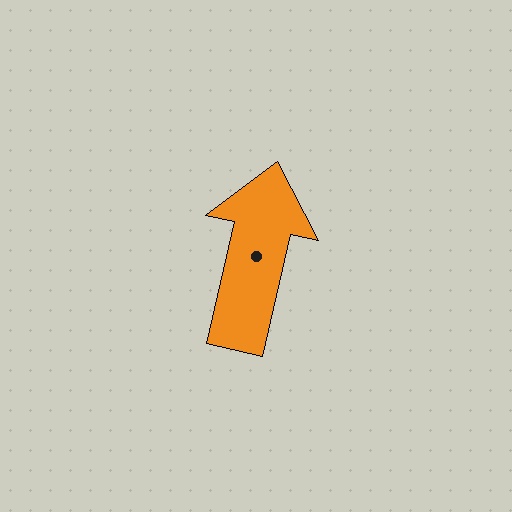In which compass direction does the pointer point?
North.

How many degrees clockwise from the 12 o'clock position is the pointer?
Approximately 13 degrees.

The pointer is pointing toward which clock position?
Roughly 12 o'clock.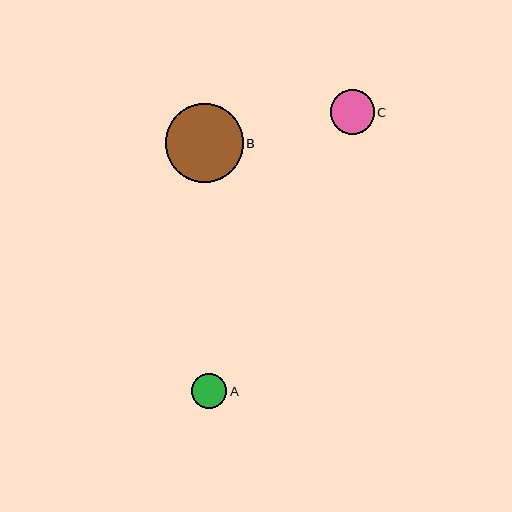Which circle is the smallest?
Circle A is the smallest with a size of approximately 36 pixels.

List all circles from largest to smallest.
From largest to smallest: B, C, A.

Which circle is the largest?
Circle B is the largest with a size of approximately 78 pixels.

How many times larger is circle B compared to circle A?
Circle B is approximately 2.2 times the size of circle A.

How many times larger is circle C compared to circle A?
Circle C is approximately 1.2 times the size of circle A.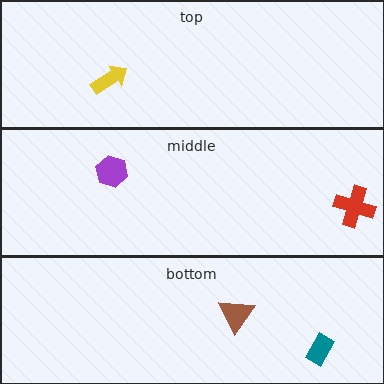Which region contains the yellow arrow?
The top region.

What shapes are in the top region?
The yellow arrow.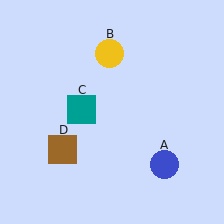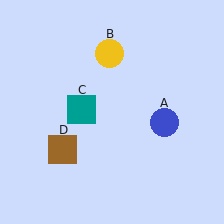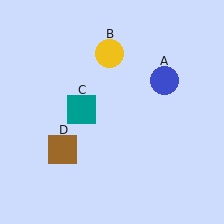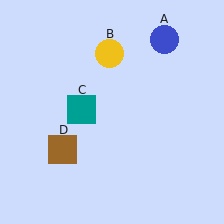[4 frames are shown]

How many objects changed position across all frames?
1 object changed position: blue circle (object A).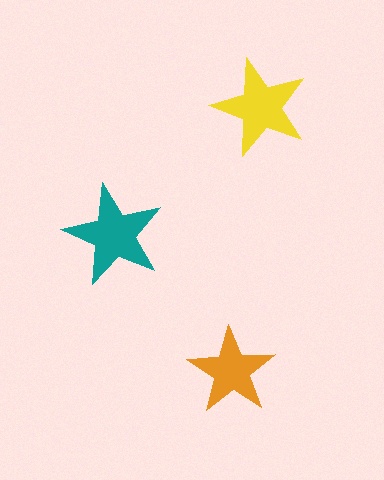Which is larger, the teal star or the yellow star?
The teal one.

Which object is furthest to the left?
The teal star is leftmost.